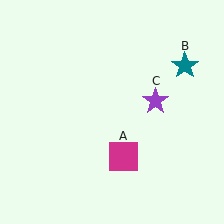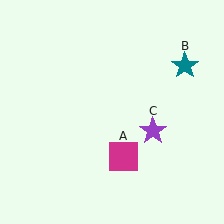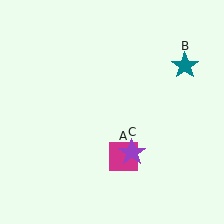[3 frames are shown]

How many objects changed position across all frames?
1 object changed position: purple star (object C).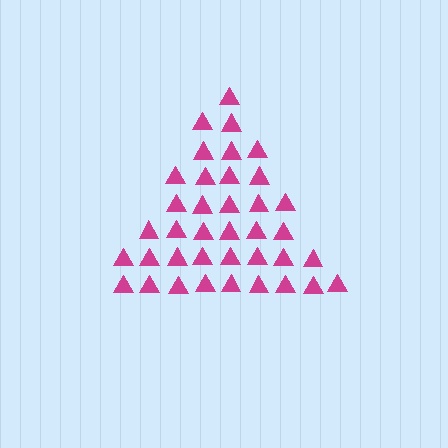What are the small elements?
The small elements are triangles.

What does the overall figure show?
The overall figure shows a triangle.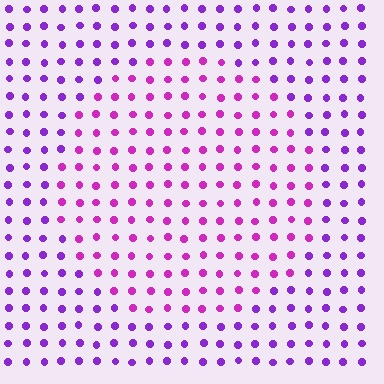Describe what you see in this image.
The image is filled with small purple elements in a uniform arrangement. A circle-shaped region is visible where the elements are tinted to a slightly different hue, forming a subtle color boundary.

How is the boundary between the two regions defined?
The boundary is defined purely by a slight shift in hue (about 32 degrees). Spacing, size, and orientation are identical on both sides.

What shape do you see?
I see a circle.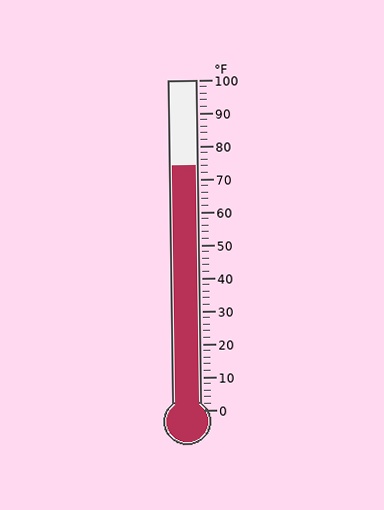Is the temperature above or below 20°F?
The temperature is above 20°F.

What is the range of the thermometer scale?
The thermometer scale ranges from 0°F to 100°F.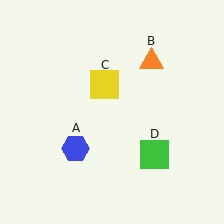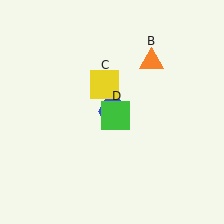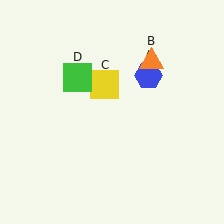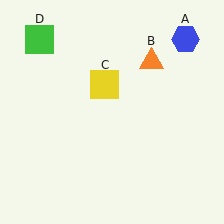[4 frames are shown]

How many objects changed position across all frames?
2 objects changed position: blue hexagon (object A), green square (object D).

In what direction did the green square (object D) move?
The green square (object D) moved up and to the left.